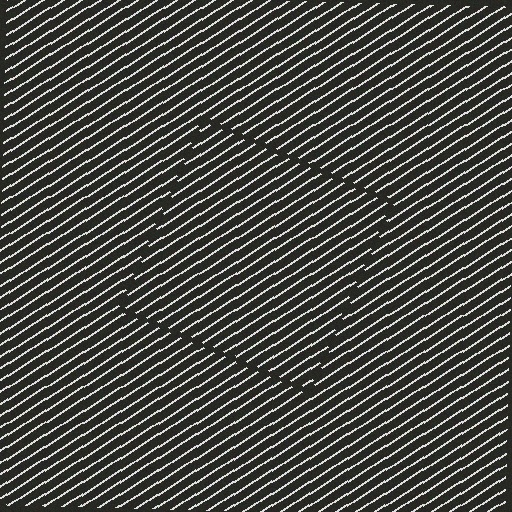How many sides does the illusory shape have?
4 sides — the line-ends trace a square.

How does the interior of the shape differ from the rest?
The interior of the shape contains the same grating, shifted by half a period — the contour is defined by the phase discontinuity where line-ends from the inner and outer gratings abut.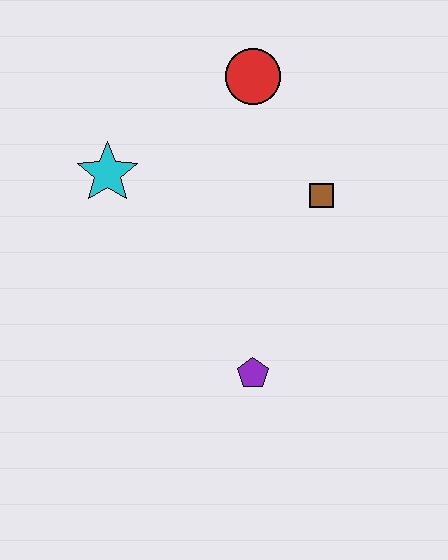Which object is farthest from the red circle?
The purple pentagon is farthest from the red circle.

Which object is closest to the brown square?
The red circle is closest to the brown square.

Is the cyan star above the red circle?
No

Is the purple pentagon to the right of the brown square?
No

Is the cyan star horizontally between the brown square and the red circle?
No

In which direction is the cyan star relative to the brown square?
The cyan star is to the left of the brown square.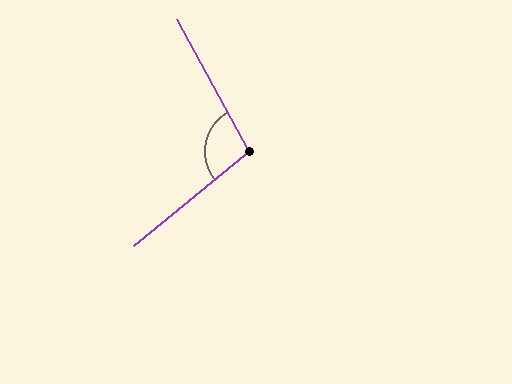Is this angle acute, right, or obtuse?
It is obtuse.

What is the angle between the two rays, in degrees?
Approximately 101 degrees.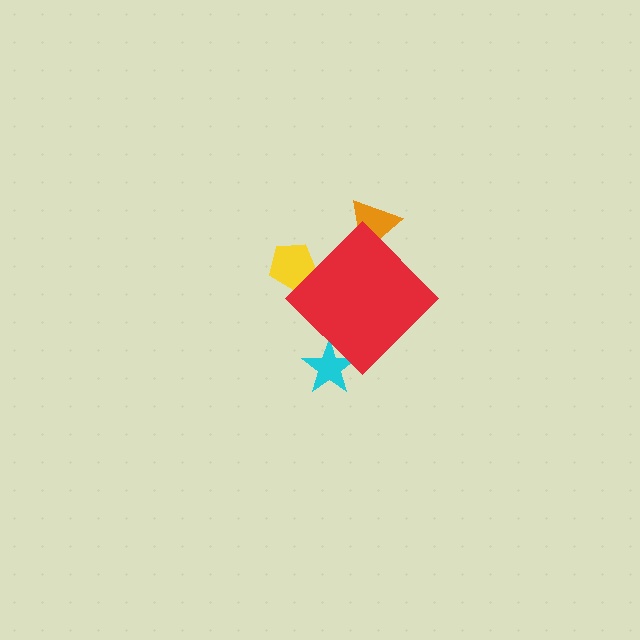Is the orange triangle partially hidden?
Yes, the orange triangle is partially hidden behind the red diamond.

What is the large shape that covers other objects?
A red diamond.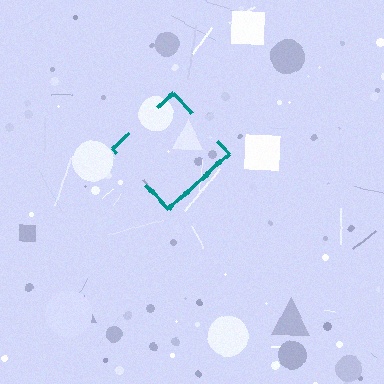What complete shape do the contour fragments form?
The contour fragments form a diamond.